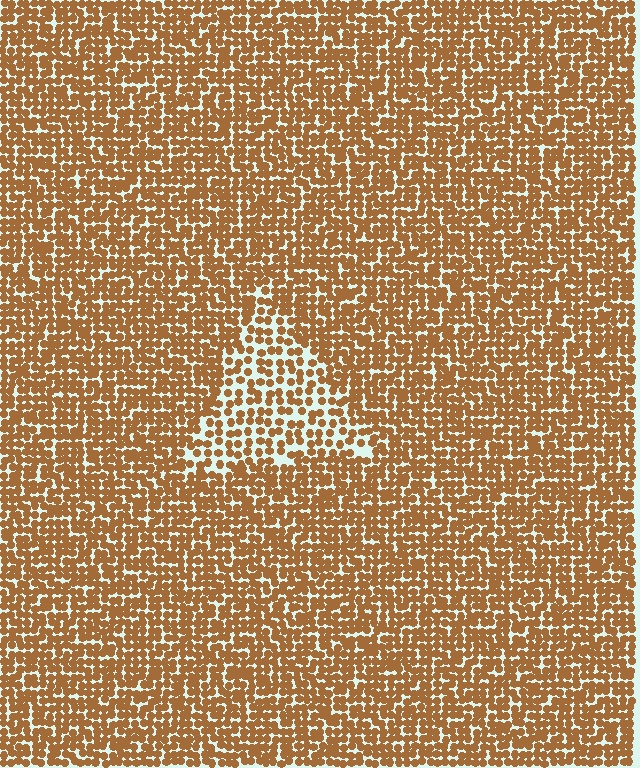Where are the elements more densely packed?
The elements are more densely packed outside the triangle boundary.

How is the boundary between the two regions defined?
The boundary is defined by a change in element density (approximately 1.7x ratio). All elements are the same color, size, and shape.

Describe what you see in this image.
The image contains small brown elements arranged at two different densities. A triangle-shaped region is visible where the elements are less densely packed than the surrounding area.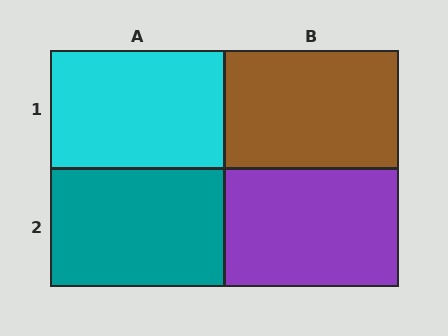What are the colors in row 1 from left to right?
Cyan, brown.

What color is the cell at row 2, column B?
Purple.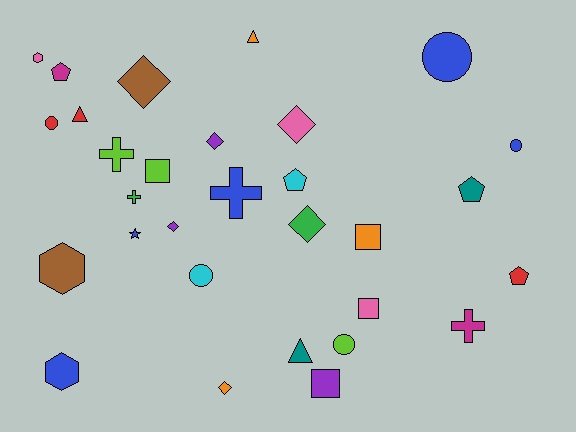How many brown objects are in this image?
There are 2 brown objects.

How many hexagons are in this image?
There are 3 hexagons.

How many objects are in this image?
There are 30 objects.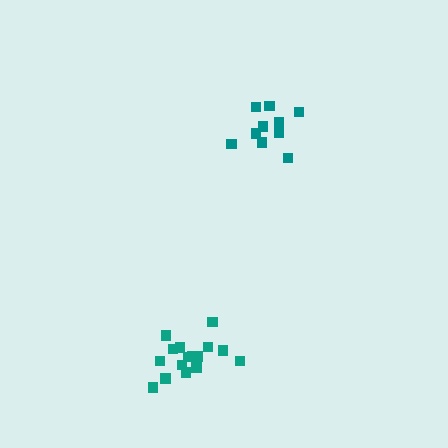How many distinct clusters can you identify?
There are 2 distinct clusters.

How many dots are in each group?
Group 1: 16 dots, Group 2: 11 dots (27 total).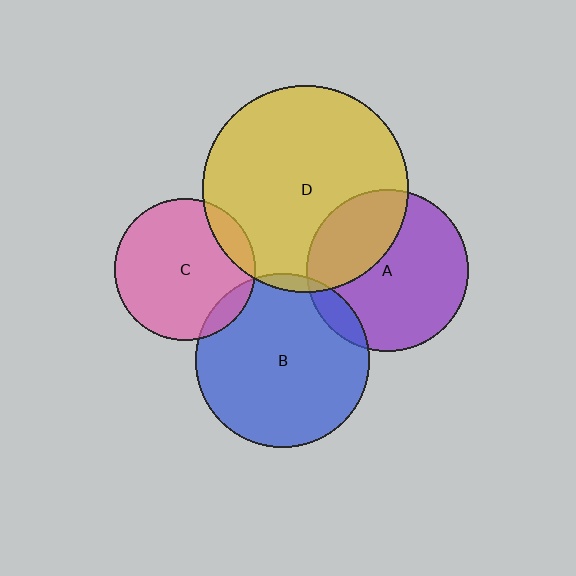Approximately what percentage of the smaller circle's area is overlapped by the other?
Approximately 10%.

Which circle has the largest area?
Circle D (yellow).